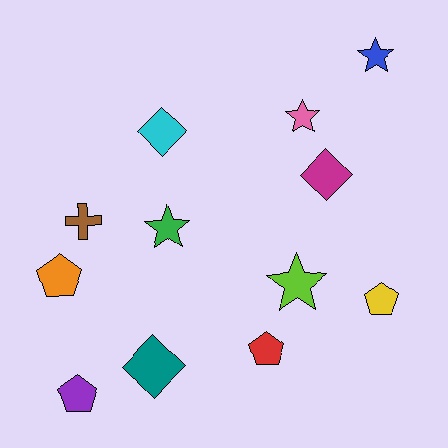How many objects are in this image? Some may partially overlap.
There are 12 objects.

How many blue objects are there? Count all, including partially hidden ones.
There is 1 blue object.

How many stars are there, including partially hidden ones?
There are 4 stars.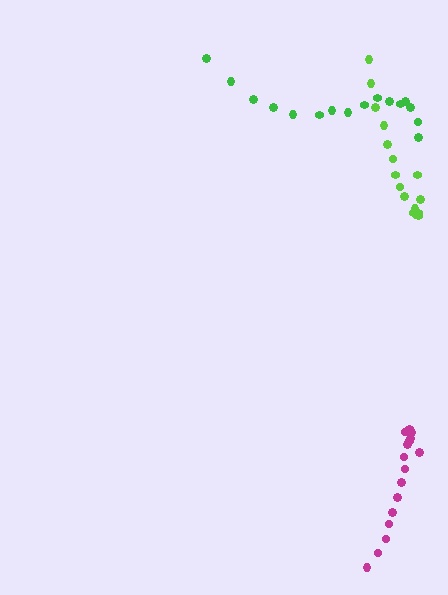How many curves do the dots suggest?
There are 3 distinct paths.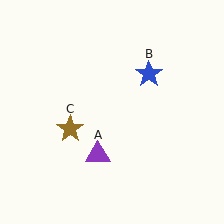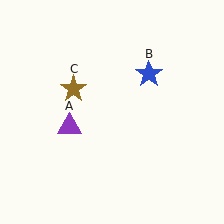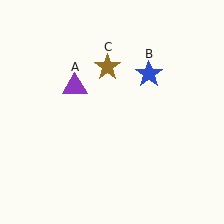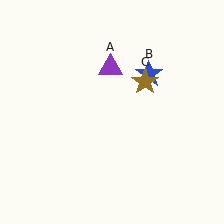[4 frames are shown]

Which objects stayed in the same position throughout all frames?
Blue star (object B) remained stationary.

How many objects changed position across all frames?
2 objects changed position: purple triangle (object A), brown star (object C).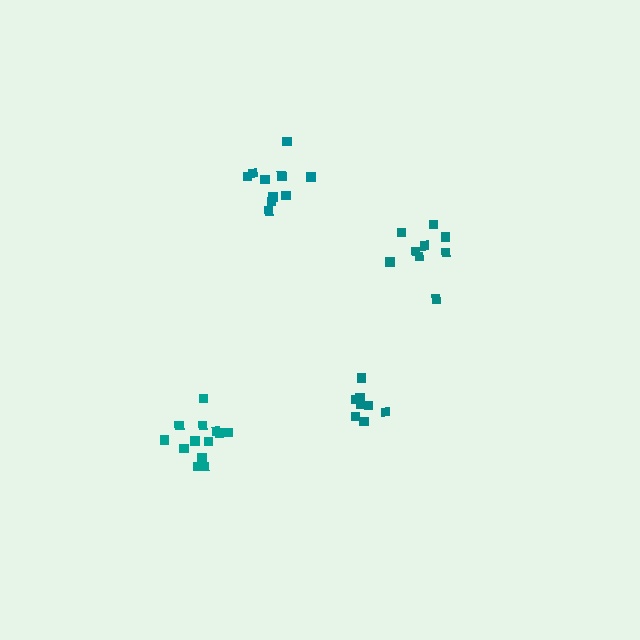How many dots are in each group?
Group 1: 9 dots, Group 2: 10 dots, Group 3: 8 dots, Group 4: 13 dots (40 total).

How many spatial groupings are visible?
There are 4 spatial groupings.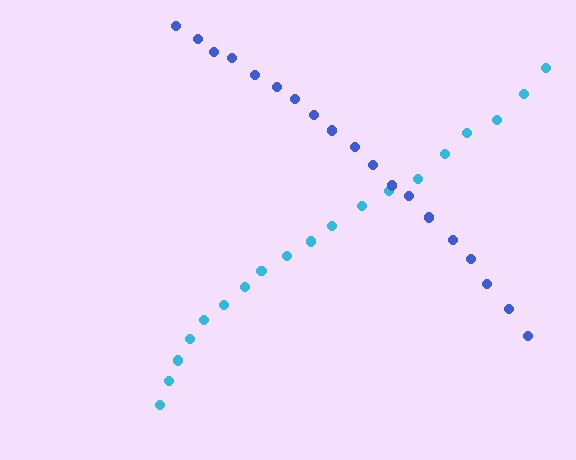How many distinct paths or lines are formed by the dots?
There are 2 distinct paths.